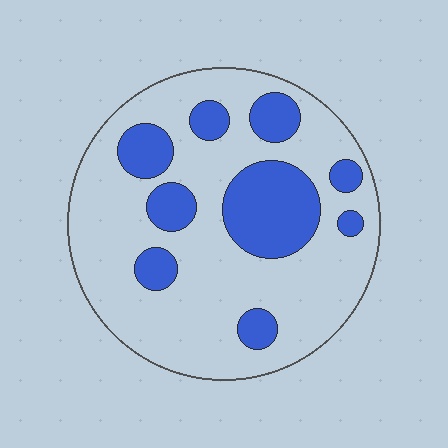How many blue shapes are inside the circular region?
9.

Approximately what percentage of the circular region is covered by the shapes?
Approximately 25%.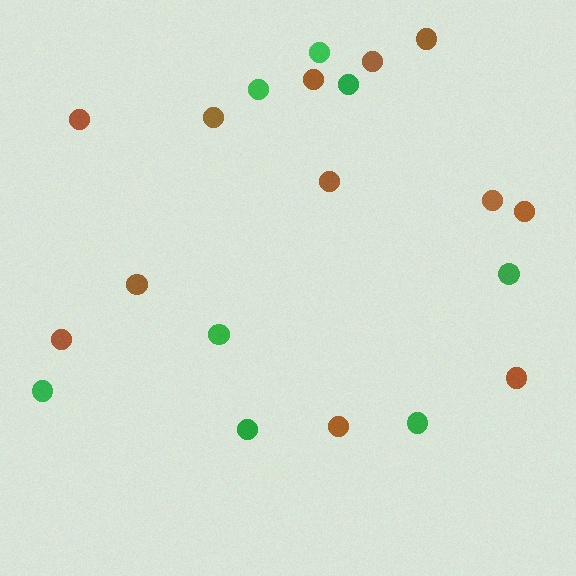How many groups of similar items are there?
There are 2 groups: one group of brown circles (12) and one group of green circles (8).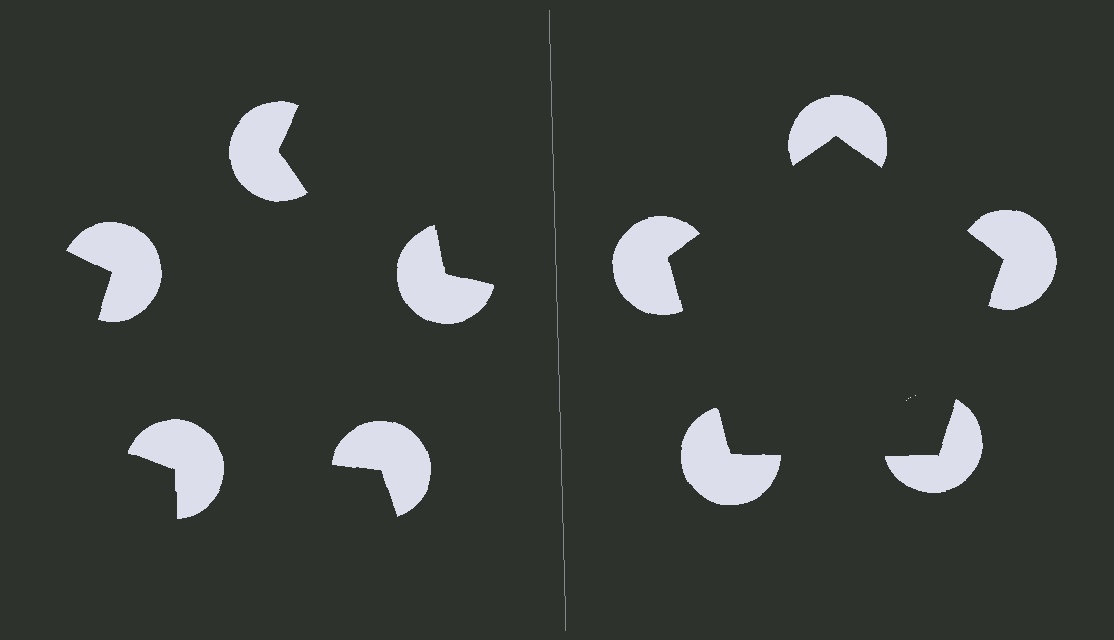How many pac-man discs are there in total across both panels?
10 — 5 on each side.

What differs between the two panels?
The pac-man discs are positioned identically on both sides; only the wedge orientations differ. On the right they align to a pentagon; on the left they are misaligned.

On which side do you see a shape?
An illusory pentagon appears on the right side. On the left side the wedge cuts are rotated, so no coherent shape forms.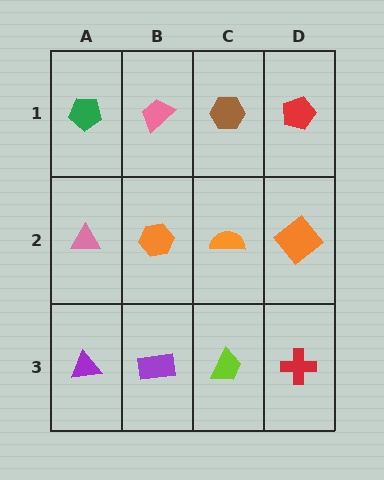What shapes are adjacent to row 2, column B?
A pink trapezoid (row 1, column B), a purple rectangle (row 3, column B), a pink triangle (row 2, column A), an orange semicircle (row 2, column C).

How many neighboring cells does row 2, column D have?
3.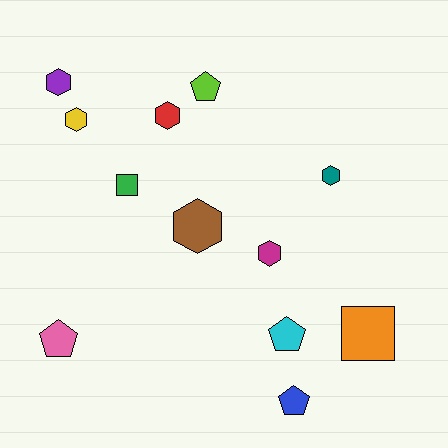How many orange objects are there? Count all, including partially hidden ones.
There is 1 orange object.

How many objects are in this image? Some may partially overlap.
There are 12 objects.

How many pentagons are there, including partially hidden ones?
There are 4 pentagons.